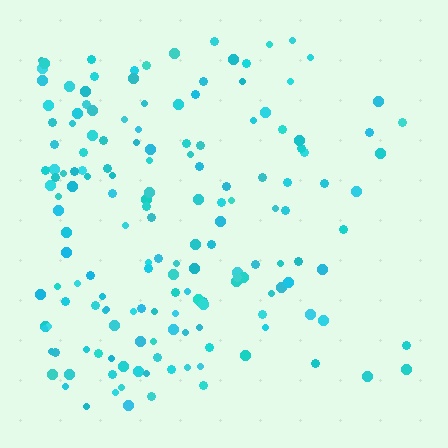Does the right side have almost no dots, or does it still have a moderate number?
Still a moderate number, just noticeably fewer than the left.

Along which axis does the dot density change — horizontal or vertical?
Horizontal.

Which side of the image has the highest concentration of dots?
The left.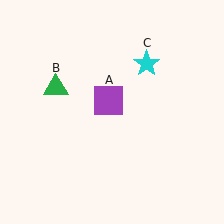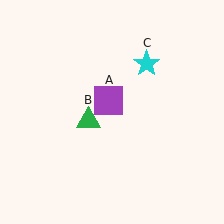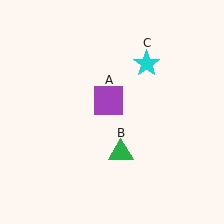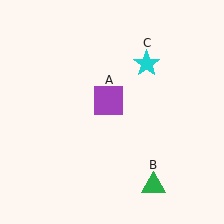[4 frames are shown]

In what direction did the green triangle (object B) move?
The green triangle (object B) moved down and to the right.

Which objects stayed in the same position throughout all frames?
Purple square (object A) and cyan star (object C) remained stationary.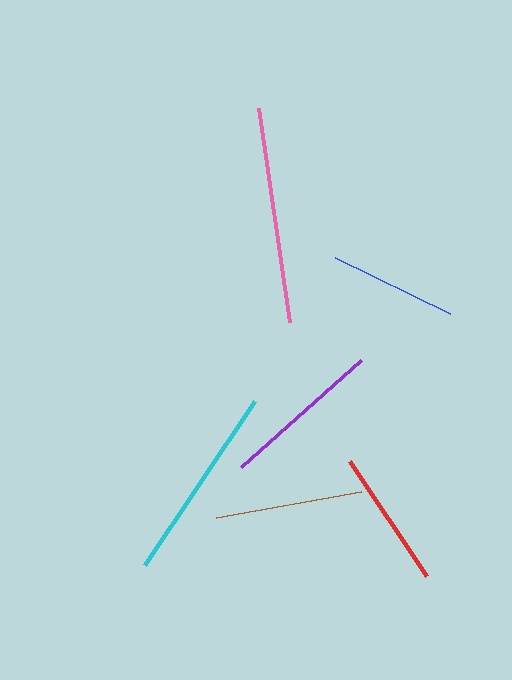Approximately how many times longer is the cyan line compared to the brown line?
The cyan line is approximately 1.3 times the length of the brown line.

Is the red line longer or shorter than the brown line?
The brown line is longer than the red line.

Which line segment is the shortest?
The blue line is the shortest at approximately 128 pixels.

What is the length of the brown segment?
The brown segment is approximately 147 pixels long.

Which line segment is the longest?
The pink line is the longest at approximately 217 pixels.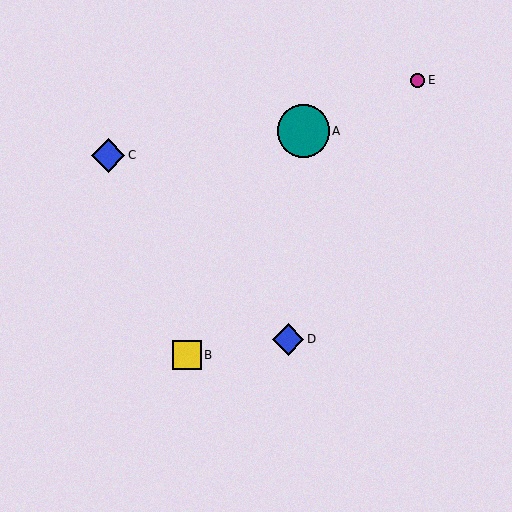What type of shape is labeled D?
Shape D is a blue diamond.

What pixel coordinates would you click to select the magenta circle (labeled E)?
Click at (418, 80) to select the magenta circle E.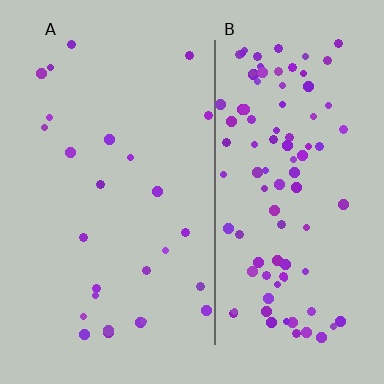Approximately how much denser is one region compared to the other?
Approximately 3.8× — region B over region A.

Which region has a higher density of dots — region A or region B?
B (the right).